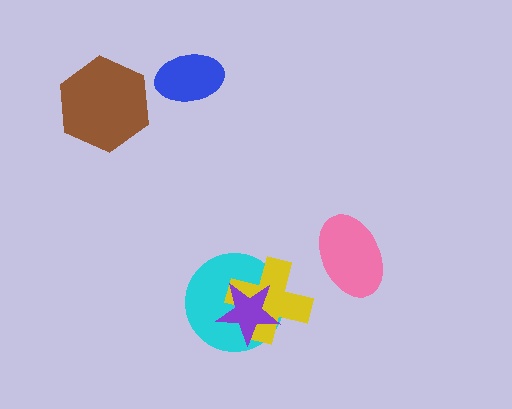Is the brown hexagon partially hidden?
No, no other shape covers it.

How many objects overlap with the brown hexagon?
0 objects overlap with the brown hexagon.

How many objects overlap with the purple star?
2 objects overlap with the purple star.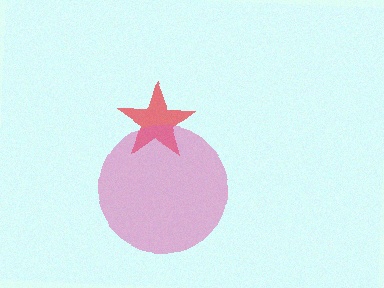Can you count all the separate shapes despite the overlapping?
Yes, there are 2 separate shapes.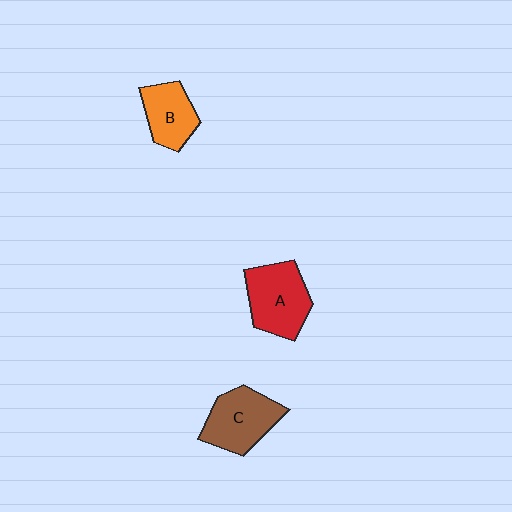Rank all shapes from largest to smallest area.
From largest to smallest: A (red), C (brown), B (orange).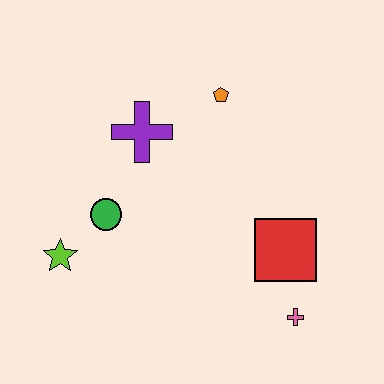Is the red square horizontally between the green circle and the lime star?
No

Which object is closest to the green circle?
The lime star is closest to the green circle.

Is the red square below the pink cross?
No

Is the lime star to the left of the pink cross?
Yes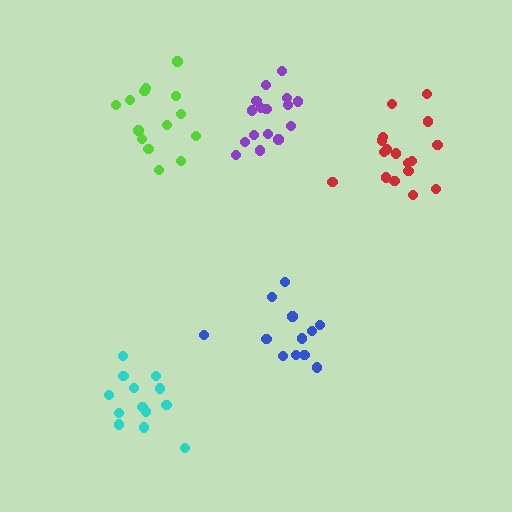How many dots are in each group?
Group 1: 13 dots, Group 2: 13 dots, Group 3: 17 dots, Group 4: 14 dots, Group 5: 16 dots (73 total).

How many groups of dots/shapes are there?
There are 5 groups.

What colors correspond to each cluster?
The clusters are colored: cyan, blue, red, lime, purple.